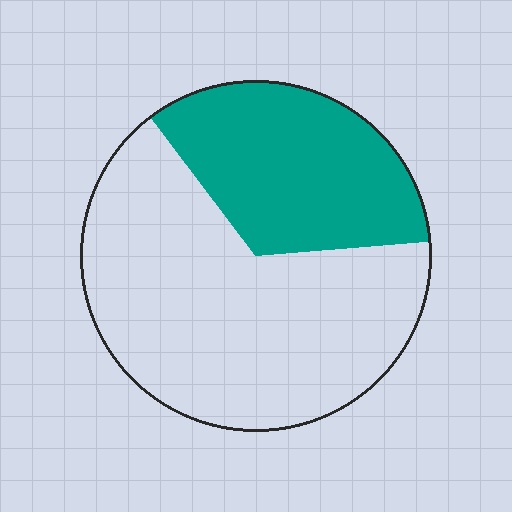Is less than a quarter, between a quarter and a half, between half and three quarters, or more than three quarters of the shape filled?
Between a quarter and a half.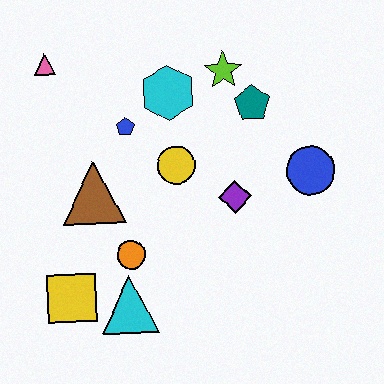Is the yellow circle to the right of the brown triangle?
Yes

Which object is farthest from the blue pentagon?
The blue circle is farthest from the blue pentagon.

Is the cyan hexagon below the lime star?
Yes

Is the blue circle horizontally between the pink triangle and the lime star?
No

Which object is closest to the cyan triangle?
The orange circle is closest to the cyan triangle.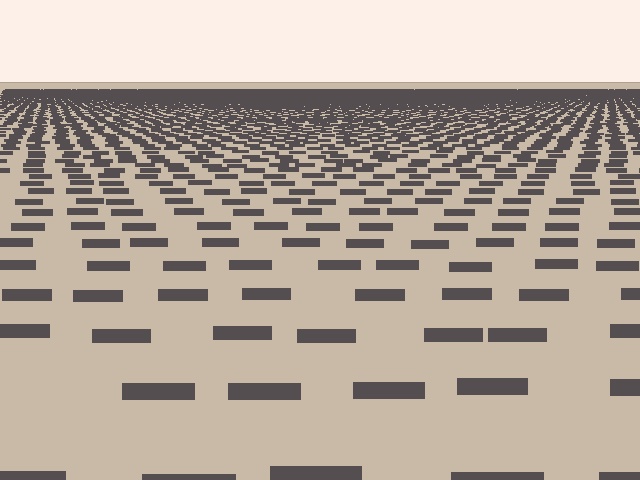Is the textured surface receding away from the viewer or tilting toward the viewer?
The surface is receding away from the viewer. Texture elements get smaller and denser toward the top.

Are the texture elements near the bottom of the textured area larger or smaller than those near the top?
Larger. Near the bottom, elements are closer to the viewer and appear at a bigger on-screen size.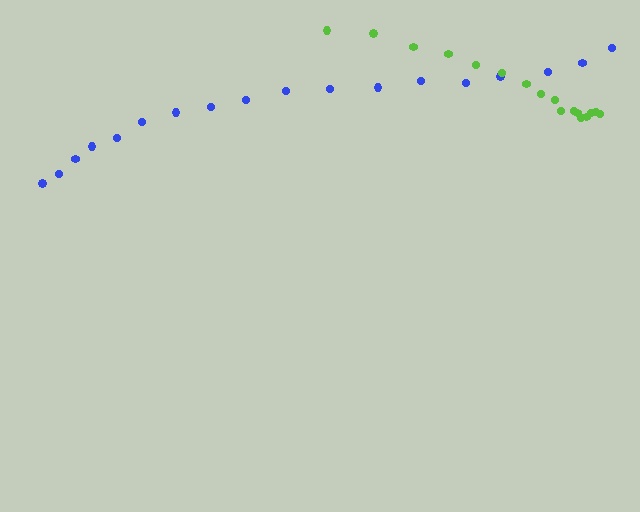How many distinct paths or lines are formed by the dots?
There are 2 distinct paths.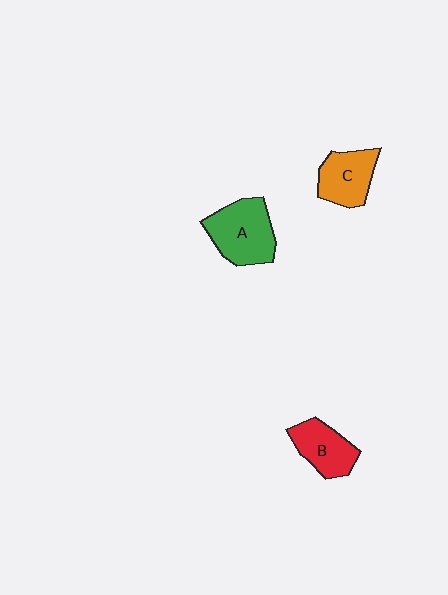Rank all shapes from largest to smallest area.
From largest to smallest: A (green), C (orange), B (red).